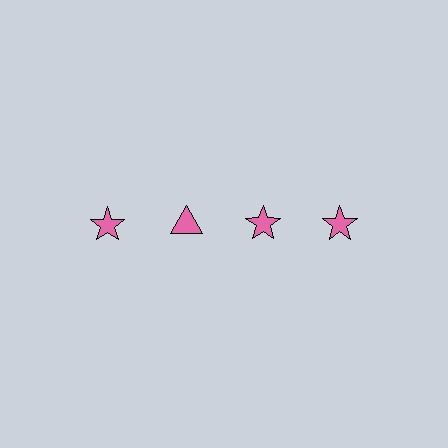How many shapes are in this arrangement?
There are 4 shapes arranged in a grid pattern.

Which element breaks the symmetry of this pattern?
The pink triangle in the top row, second from left column breaks the symmetry. All other shapes are pink stars.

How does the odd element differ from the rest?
It has a different shape: triangle instead of star.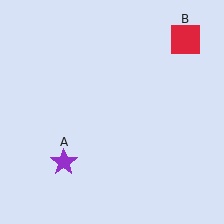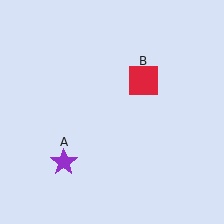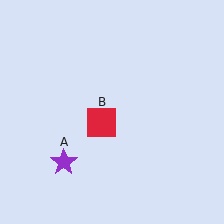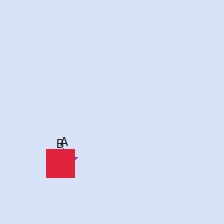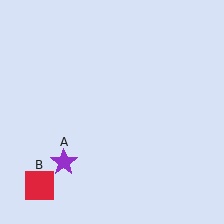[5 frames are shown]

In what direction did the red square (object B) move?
The red square (object B) moved down and to the left.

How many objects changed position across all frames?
1 object changed position: red square (object B).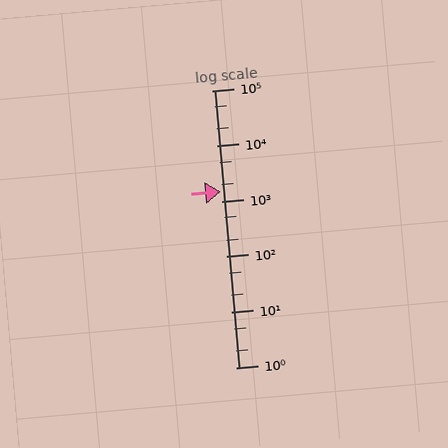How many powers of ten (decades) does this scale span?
The scale spans 5 decades, from 1 to 100000.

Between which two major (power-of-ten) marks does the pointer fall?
The pointer is between 1000 and 10000.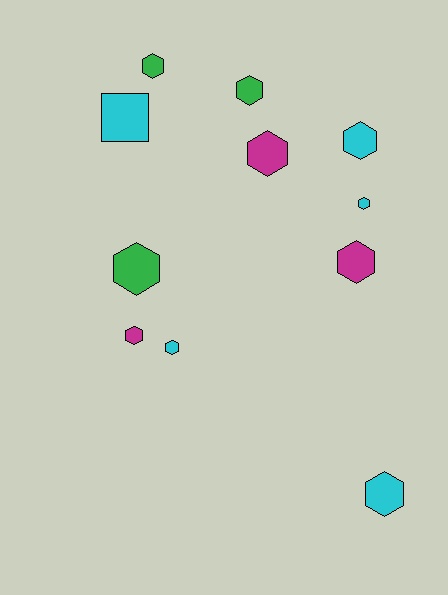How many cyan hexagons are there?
There are 4 cyan hexagons.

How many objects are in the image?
There are 11 objects.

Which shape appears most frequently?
Hexagon, with 10 objects.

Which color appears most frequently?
Cyan, with 5 objects.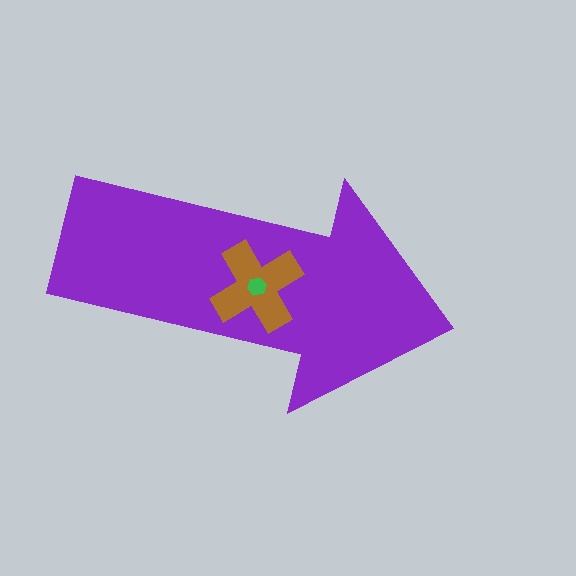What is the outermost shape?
The purple arrow.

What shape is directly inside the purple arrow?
The brown cross.